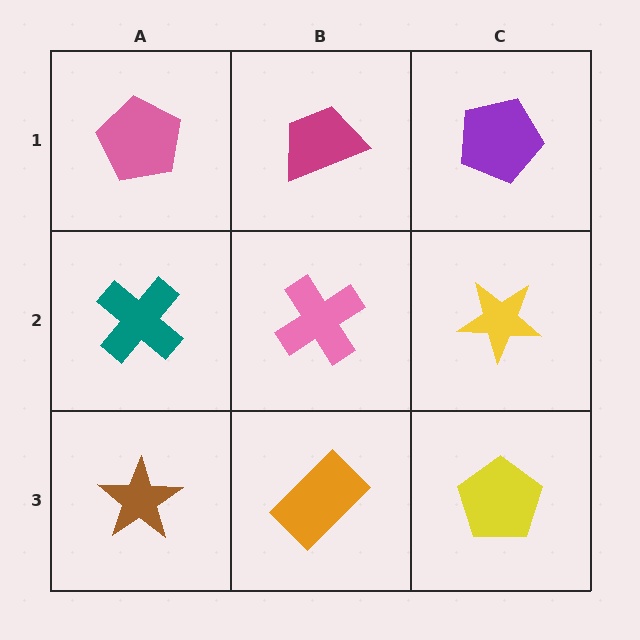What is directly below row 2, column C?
A yellow pentagon.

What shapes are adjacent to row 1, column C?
A yellow star (row 2, column C), a magenta trapezoid (row 1, column B).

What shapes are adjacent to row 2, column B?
A magenta trapezoid (row 1, column B), an orange rectangle (row 3, column B), a teal cross (row 2, column A), a yellow star (row 2, column C).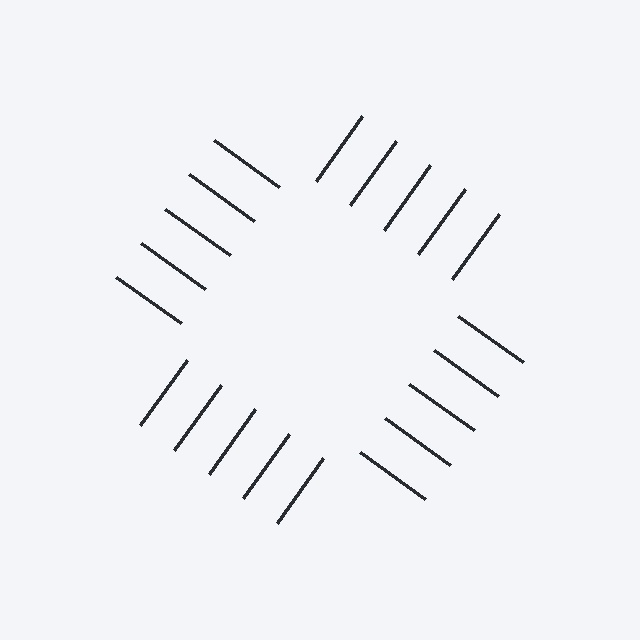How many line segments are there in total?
20 — 5 along each of the 4 edges.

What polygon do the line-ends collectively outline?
An illusory square — the line segments terminate on its edges but no continuous stroke is drawn.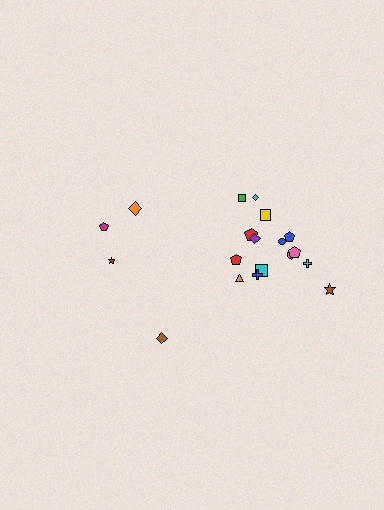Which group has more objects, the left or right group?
The right group.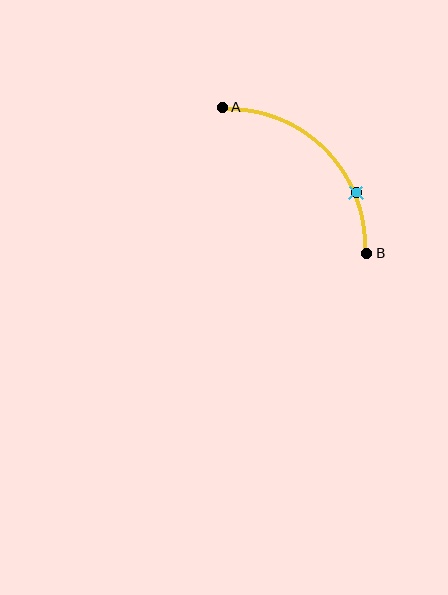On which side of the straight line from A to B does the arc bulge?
The arc bulges above and to the right of the straight line connecting A and B.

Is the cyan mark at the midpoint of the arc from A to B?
No. The cyan mark lies on the arc but is closer to endpoint B. The arc midpoint would be at the point on the curve equidistant along the arc from both A and B.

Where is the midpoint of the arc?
The arc midpoint is the point on the curve farthest from the straight line joining A and B. It sits above and to the right of that line.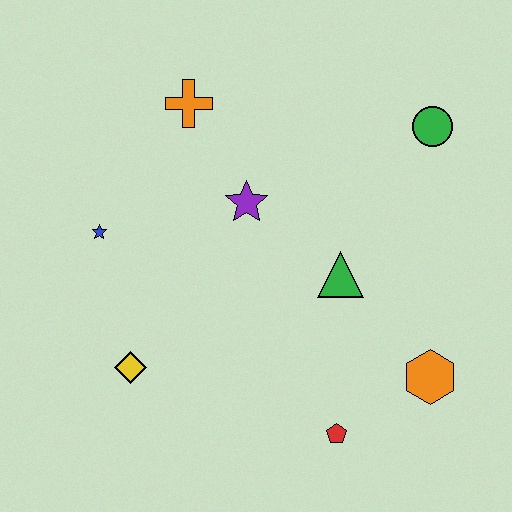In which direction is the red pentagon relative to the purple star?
The red pentagon is below the purple star.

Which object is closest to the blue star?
The yellow diamond is closest to the blue star.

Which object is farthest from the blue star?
The orange hexagon is farthest from the blue star.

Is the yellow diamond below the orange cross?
Yes